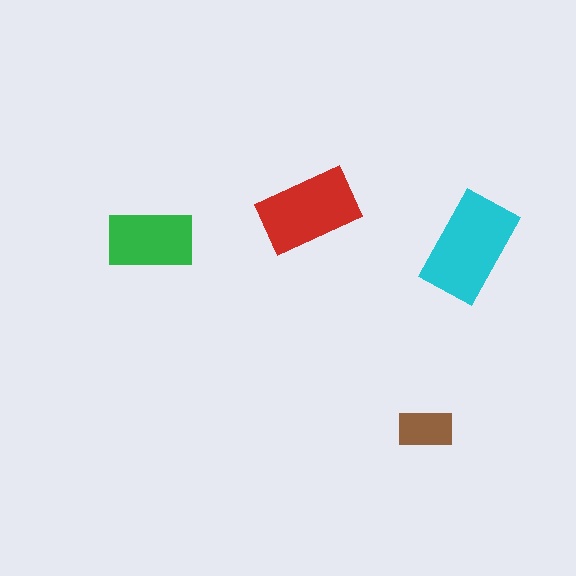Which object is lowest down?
The brown rectangle is bottommost.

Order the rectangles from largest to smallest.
the cyan one, the red one, the green one, the brown one.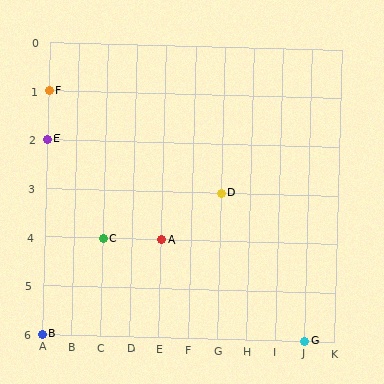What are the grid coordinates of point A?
Point A is at grid coordinates (E, 4).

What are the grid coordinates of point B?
Point B is at grid coordinates (A, 6).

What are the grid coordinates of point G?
Point G is at grid coordinates (J, 6).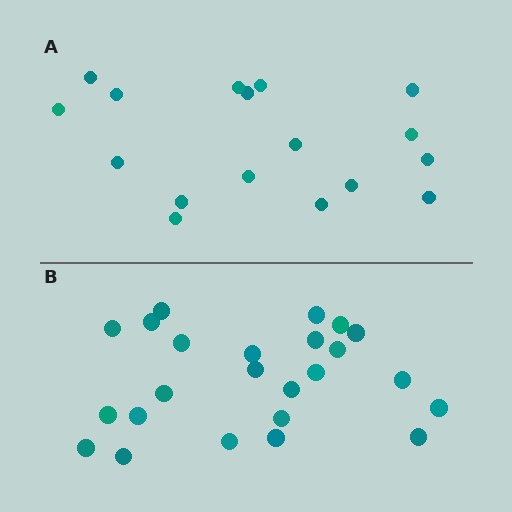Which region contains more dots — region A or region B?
Region B (the bottom region) has more dots.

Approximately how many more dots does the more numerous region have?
Region B has roughly 8 or so more dots than region A.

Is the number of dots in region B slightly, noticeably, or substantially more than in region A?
Region B has noticeably more, but not dramatically so. The ratio is roughly 1.4 to 1.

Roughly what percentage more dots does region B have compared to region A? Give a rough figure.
About 40% more.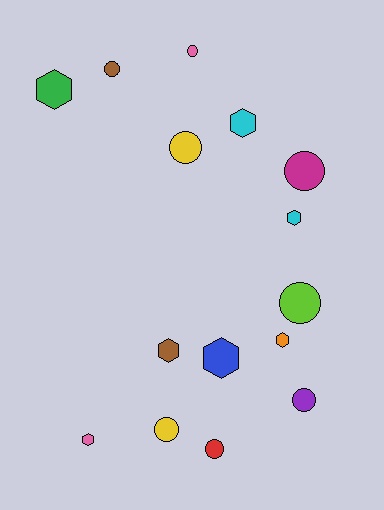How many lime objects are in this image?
There is 1 lime object.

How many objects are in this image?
There are 15 objects.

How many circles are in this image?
There are 8 circles.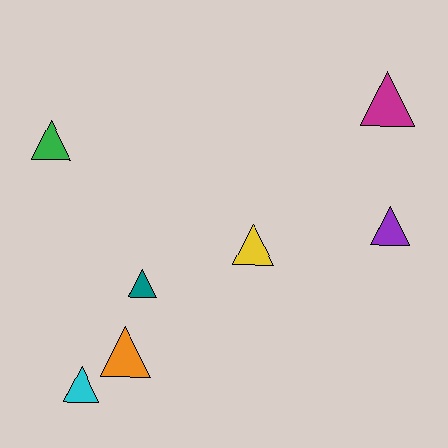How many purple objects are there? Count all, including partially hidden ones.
There is 1 purple object.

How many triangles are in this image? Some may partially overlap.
There are 7 triangles.